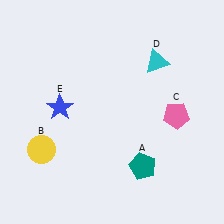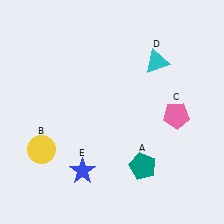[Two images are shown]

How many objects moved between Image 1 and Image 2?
1 object moved between the two images.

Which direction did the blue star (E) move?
The blue star (E) moved down.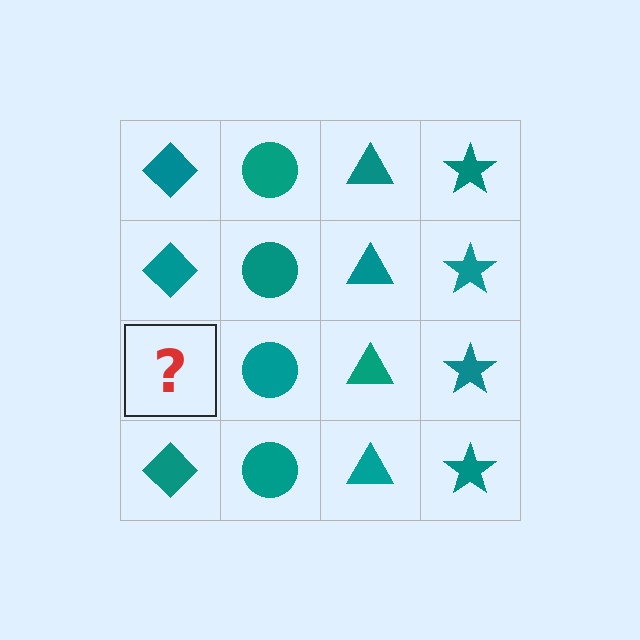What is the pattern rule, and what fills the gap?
The rule is that each column has a consistent shape. The gap should be filled with a teal diamond.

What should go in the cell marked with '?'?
The missing cell should contain a teal diamond.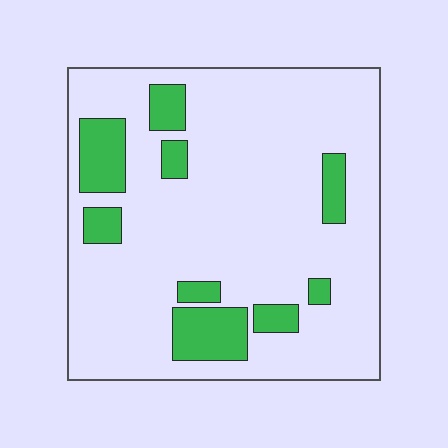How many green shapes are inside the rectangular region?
9.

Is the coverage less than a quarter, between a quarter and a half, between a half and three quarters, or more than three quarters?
Less than a quarter.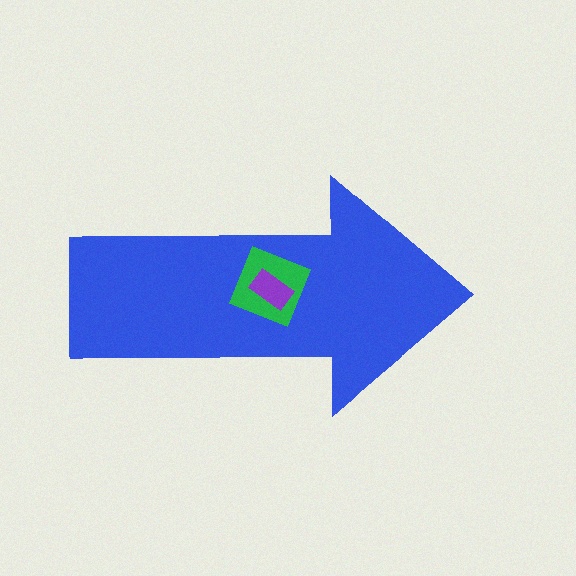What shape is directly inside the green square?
The purple rectangle.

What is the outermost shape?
The blue arrow.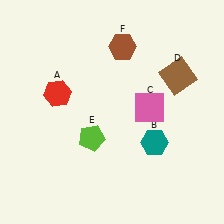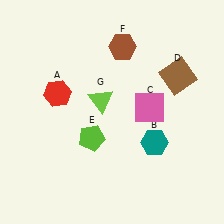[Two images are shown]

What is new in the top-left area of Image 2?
A lime triangle (G) was added in the top-left area of Image 2.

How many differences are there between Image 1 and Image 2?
There is 1 difference between the two images.